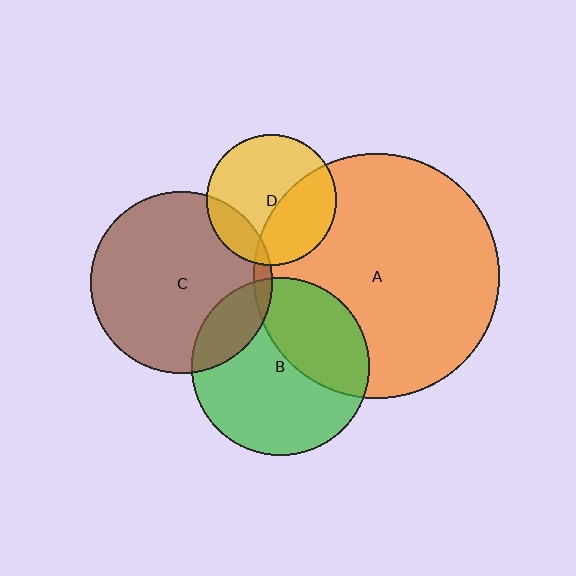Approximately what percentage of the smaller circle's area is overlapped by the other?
Approximately 15%.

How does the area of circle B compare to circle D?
Approximately 1.9 times.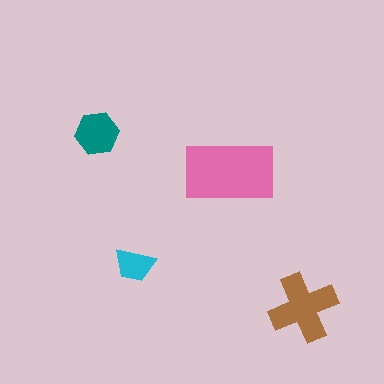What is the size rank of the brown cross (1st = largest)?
2nd.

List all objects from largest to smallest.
The pink rectangle, the brown cross, the teal hexagon, the cyan trapezoid.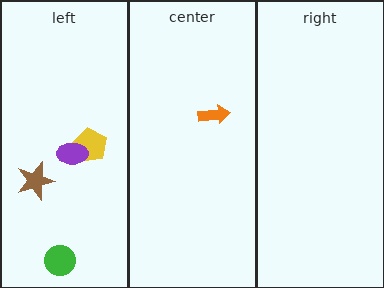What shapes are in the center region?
The orange arrow.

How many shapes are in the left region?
4.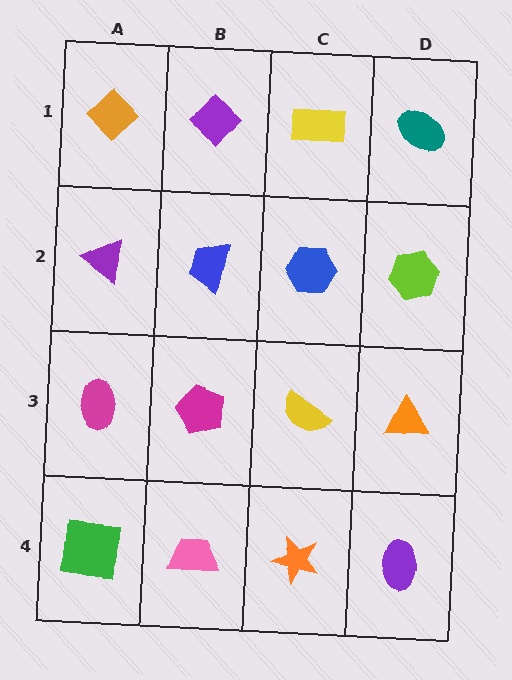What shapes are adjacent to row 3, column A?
A purple triangle (row 2, column A), a green square (row 4, column A), a magenta pentagon (row 3, column B).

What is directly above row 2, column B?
A purple diamond.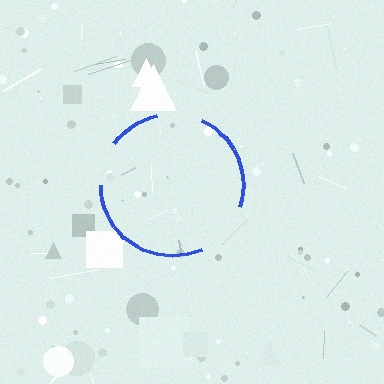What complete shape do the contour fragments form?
The contour fragments form a circle.